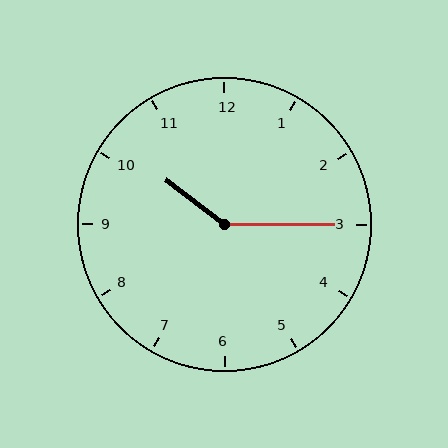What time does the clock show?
10:15.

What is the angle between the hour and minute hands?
Approximately 142 degrees.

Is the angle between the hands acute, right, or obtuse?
It is obtuse.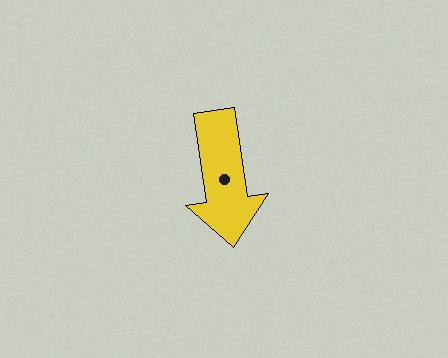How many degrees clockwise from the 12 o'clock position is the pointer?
Approximately 172 degrees.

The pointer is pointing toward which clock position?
Roughly 6 o'clock.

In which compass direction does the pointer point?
South.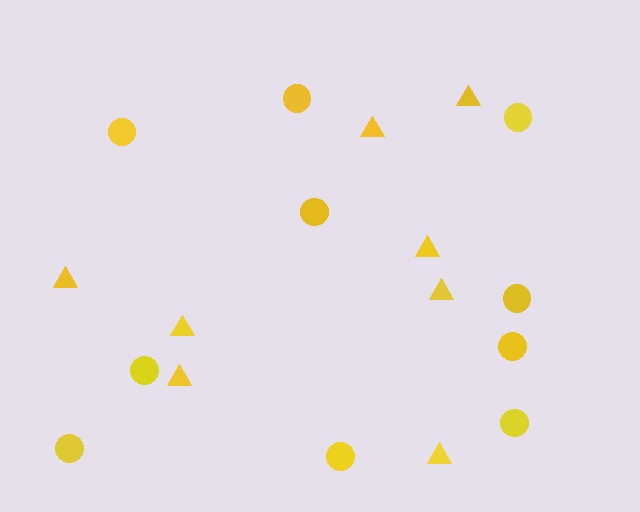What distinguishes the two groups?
There are 2 groups: one group of circles (10) and one group of triangles (8).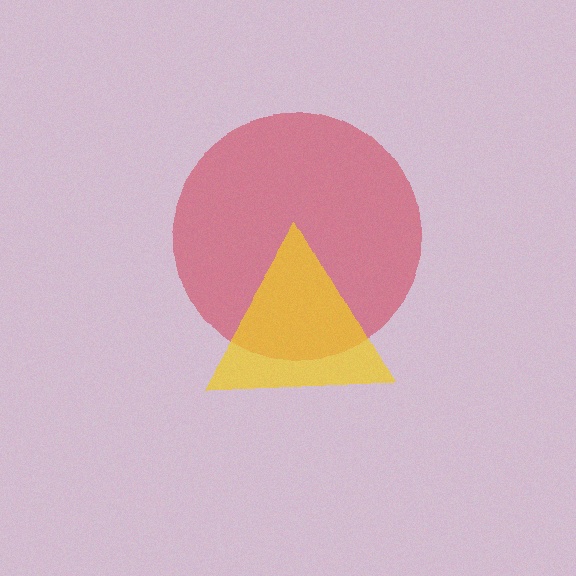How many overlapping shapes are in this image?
There are 2 overlapping shapes in the image.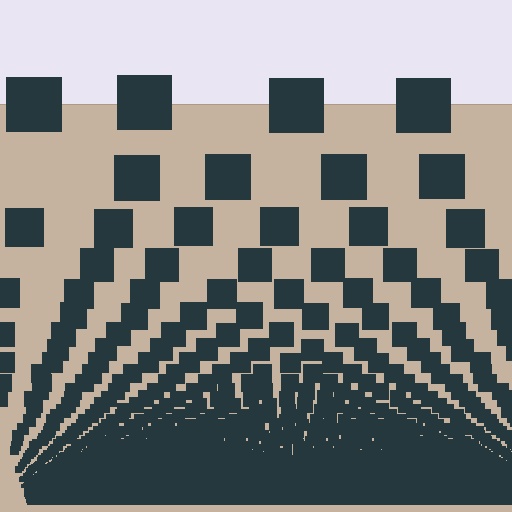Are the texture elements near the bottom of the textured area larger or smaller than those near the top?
Smaller. The gradient is inverted — elements near the bottom are smaller and denser.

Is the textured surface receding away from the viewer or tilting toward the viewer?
The surface appears to tilt toward the viewer. Texture elements get larger and sparser toward the top.